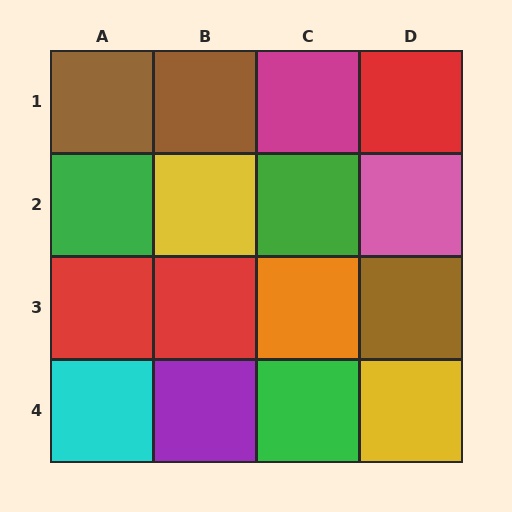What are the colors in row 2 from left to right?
Green, yellow, green, pink.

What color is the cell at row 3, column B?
Red.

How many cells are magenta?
1 cell is magenta.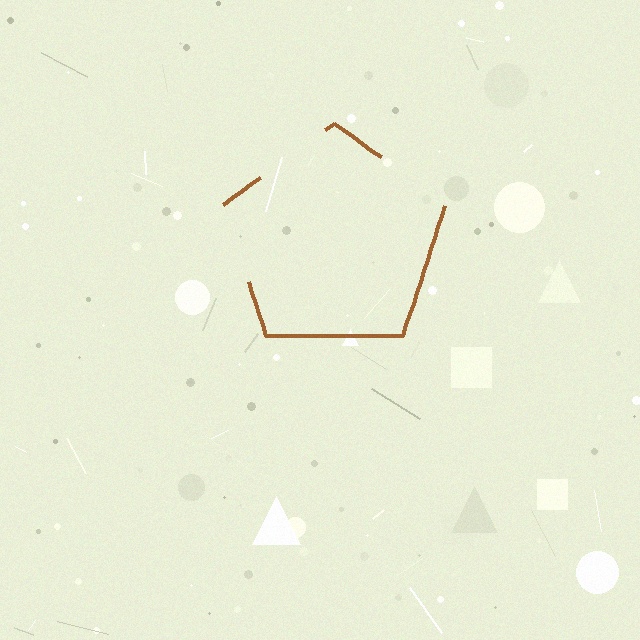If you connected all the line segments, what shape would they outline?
They would outline a pentagon.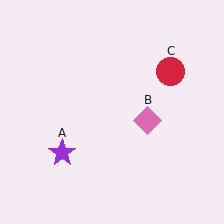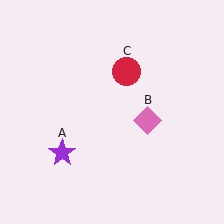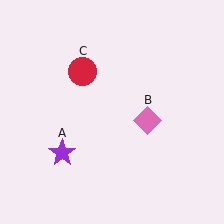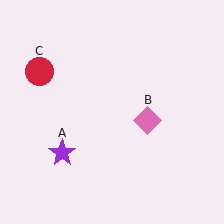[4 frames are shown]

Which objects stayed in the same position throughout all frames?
Purple star (object A) and pink diamond (object B) remained stationary.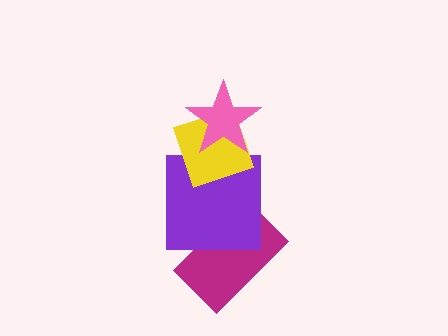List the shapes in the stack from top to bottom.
From top to bottom: the pink star, the yellow diamond, the purple square, the magenta rectangle.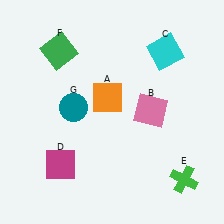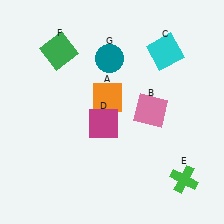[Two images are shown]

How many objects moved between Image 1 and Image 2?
2 objects moved between the two images.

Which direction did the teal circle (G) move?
The teal circle (G) moved up.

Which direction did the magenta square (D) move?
The magenta square (D) moved right.